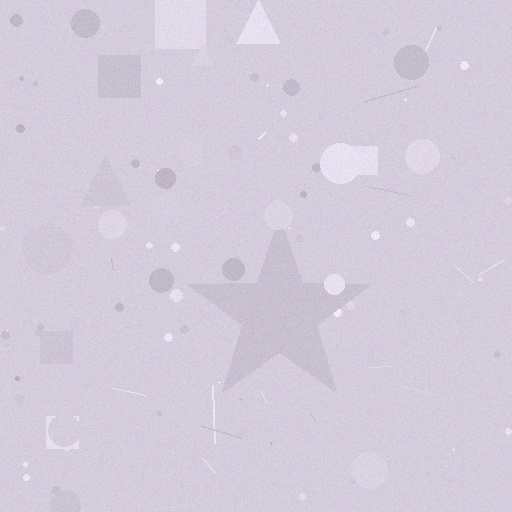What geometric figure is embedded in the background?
A star is embedded in the background.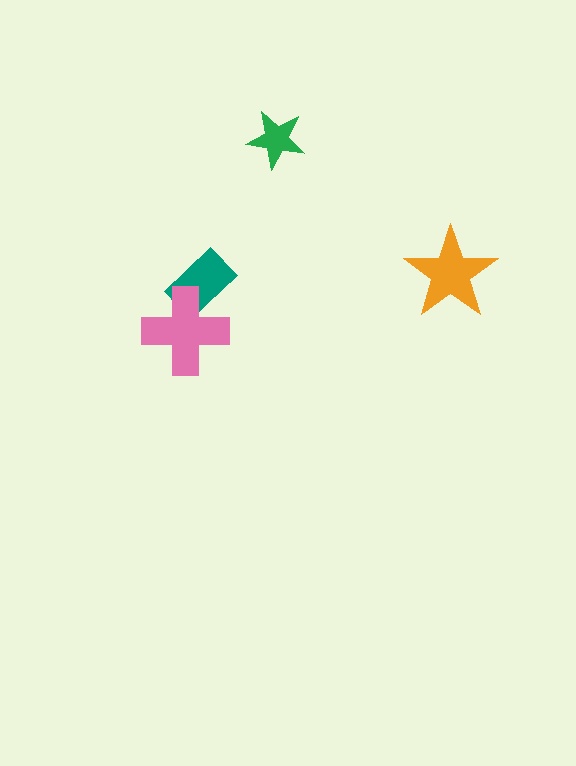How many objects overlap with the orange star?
0 objects overlap with the orange star.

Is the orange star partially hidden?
No, no other shape covers it.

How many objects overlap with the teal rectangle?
1 object overlaps with the teal rectangle.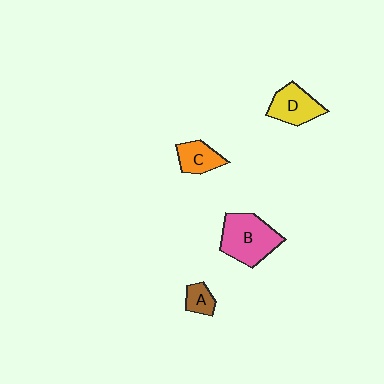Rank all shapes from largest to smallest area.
From largest to smallest: B (pink), D (yellow), C (orange), A (brown).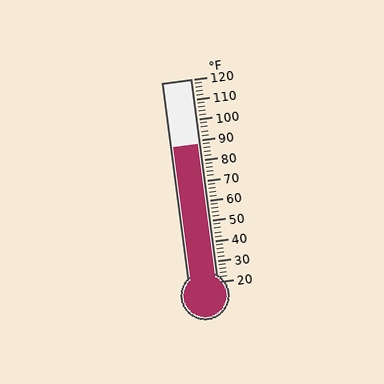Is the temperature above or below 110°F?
The temperature is below 110°F.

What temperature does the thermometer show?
The thermometer shows approximately 88°F.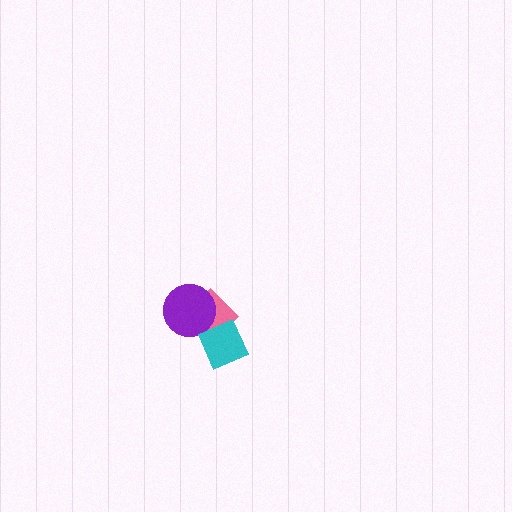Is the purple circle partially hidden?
No, no other shape covers it.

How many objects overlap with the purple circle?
1 object overlaps with the purple circle.